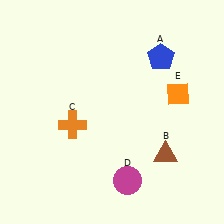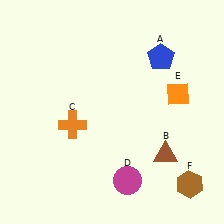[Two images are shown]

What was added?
A brown hexagon (F) was added in Image 2.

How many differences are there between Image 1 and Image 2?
There is 1 difference between the two images.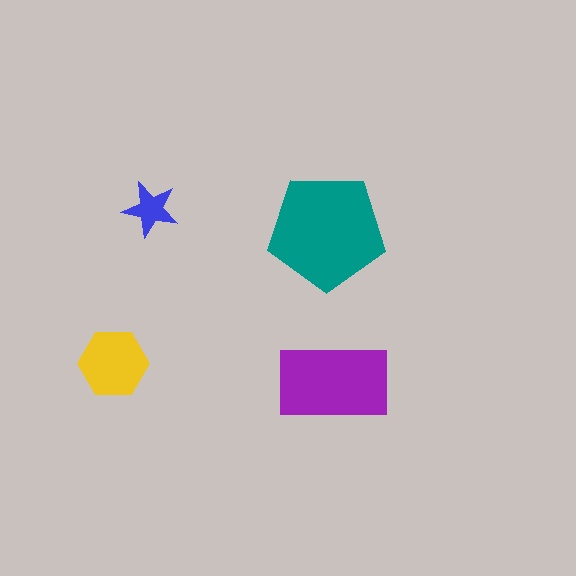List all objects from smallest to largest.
The blue star, the yellow hexagon, the purple rectangle, the teal pentagon.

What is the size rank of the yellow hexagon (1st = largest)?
3rd.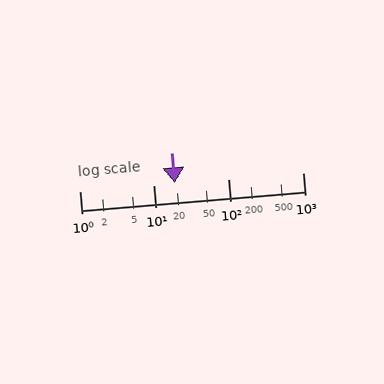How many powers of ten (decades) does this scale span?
The scale spans 3 decades, from 1 to 1000.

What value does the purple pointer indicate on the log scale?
The pointer indicates approximately 19.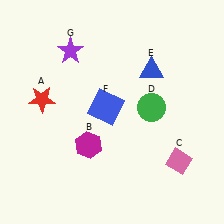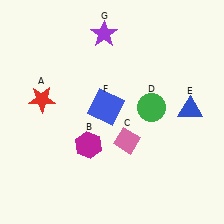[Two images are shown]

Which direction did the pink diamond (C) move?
The pink diamond (C) moved left.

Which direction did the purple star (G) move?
The purple star (G) moved right.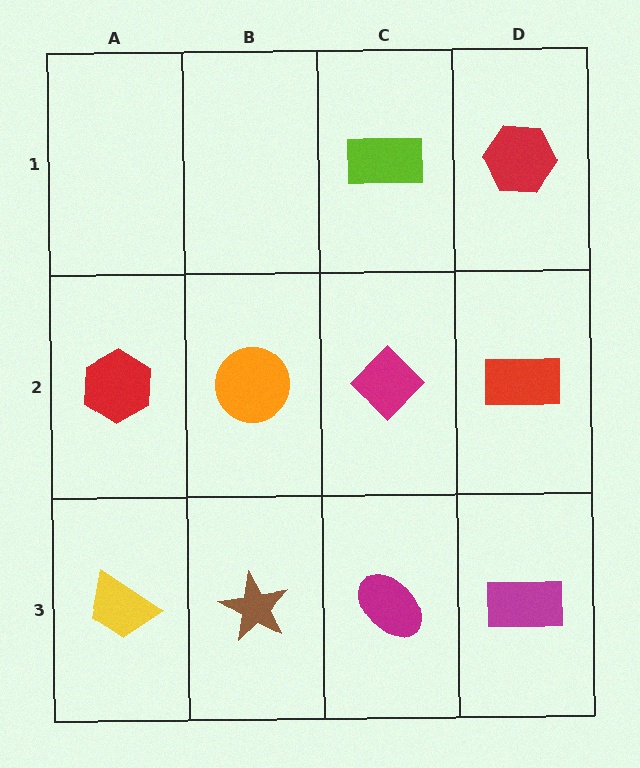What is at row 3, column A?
A yellow trapezoid.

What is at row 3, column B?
A brown star.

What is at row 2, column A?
A red hexagon.